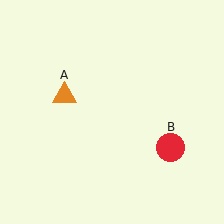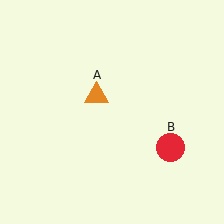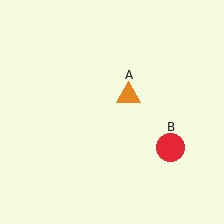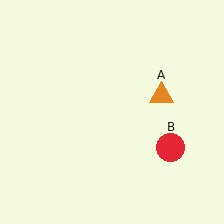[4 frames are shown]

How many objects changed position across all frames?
1 object changed position: orange triangle (object A).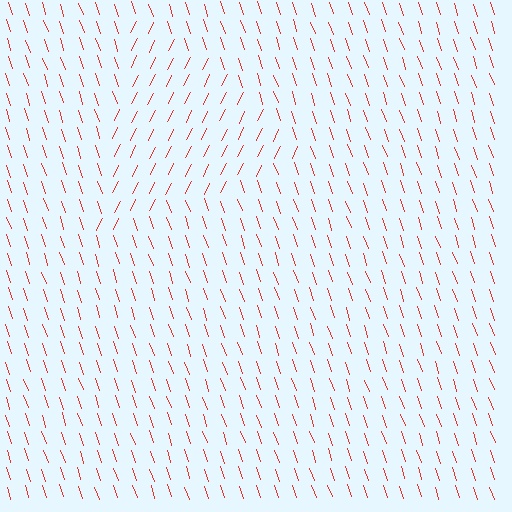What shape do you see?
I see a triangle.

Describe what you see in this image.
The image is filled with small red line segments. A triangle region in the image has lines oriented differently from the surrounding lines, creating a visible texture boundary.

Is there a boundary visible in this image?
Yes, there is a texture boundary formed by a change in line orientation.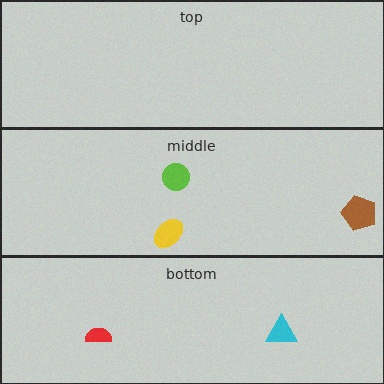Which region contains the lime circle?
The middle region.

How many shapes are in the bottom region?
2.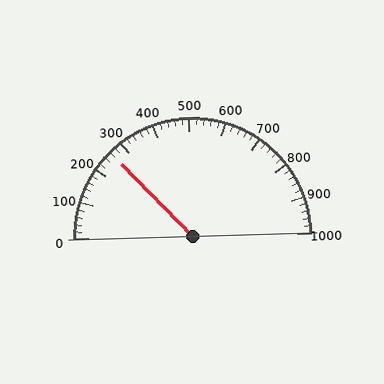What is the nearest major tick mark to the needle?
The nearest major tick mark is 300.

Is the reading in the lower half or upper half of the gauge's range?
The reading is in the lower half of the range (0 to 1000).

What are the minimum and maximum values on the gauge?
The gauge ranges from 0 to 1000.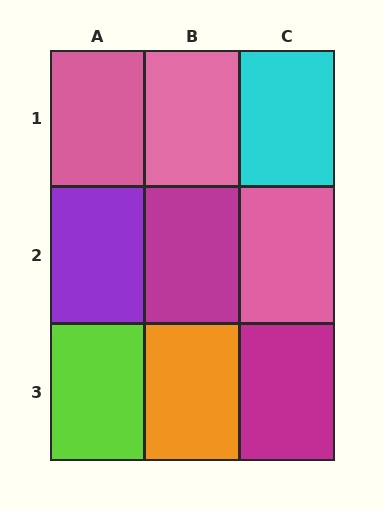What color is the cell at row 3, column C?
Magenta.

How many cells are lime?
1 cell is lime.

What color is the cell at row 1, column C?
Cyan.